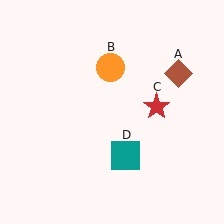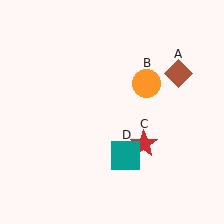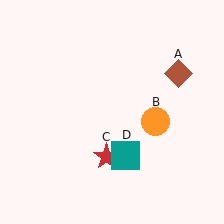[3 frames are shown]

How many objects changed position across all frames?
2 objects changed position: orange circle (object B), red star (object C).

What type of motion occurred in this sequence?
The orange circle (object B), red star (object C) rotated clockwise around the center of the scene.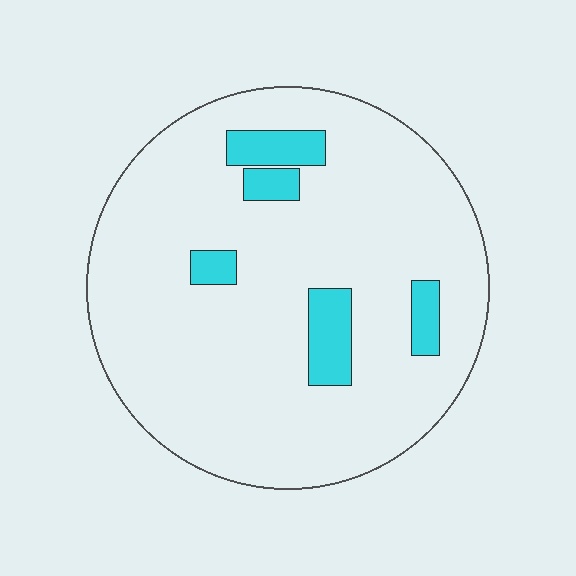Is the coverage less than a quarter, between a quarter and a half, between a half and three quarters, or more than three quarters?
Less than a quarter.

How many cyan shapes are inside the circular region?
5.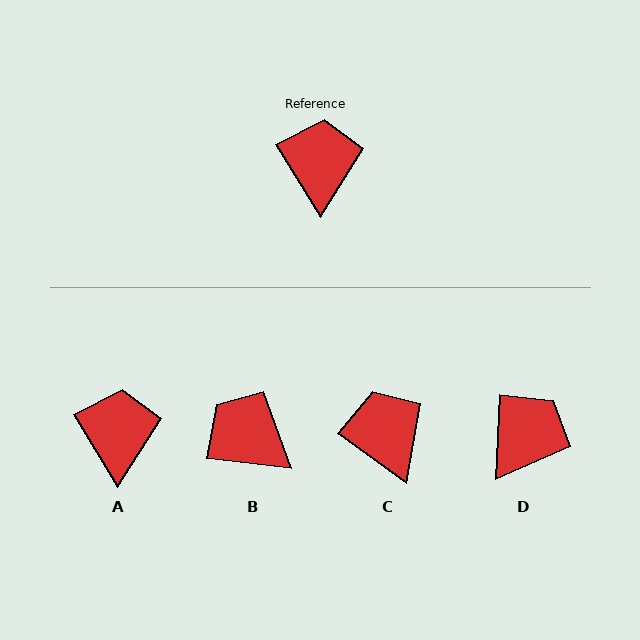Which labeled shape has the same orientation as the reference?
A.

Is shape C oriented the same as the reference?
No, it is off by about 23 degrees.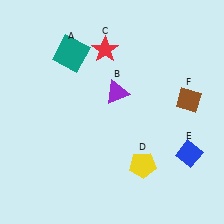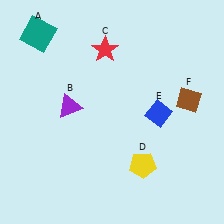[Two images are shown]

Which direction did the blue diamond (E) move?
The blue diamond (E) moved up.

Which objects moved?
The objects that moved are: the teal square (A), the purple triangle (B), the blue diamond (E).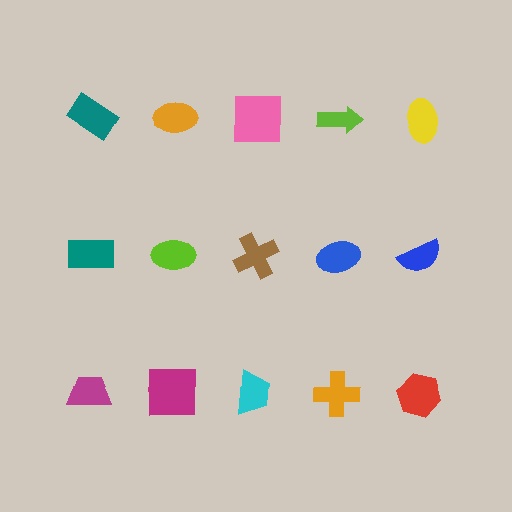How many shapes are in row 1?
5 shapes.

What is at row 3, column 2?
A magenta square.